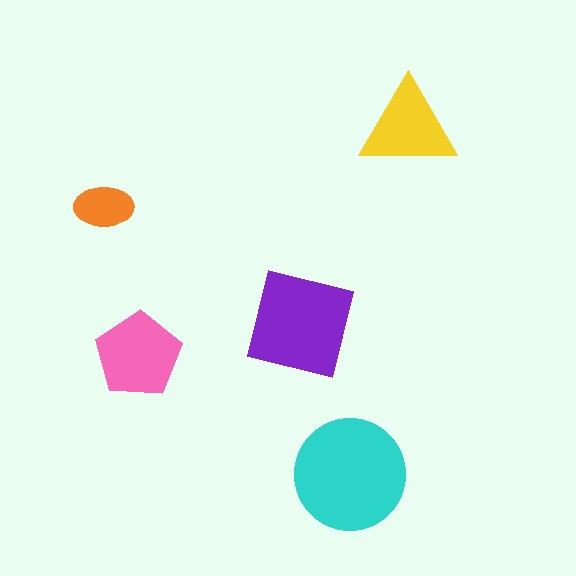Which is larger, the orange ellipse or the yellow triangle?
The yellow triangle.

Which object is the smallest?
The orange ellipse.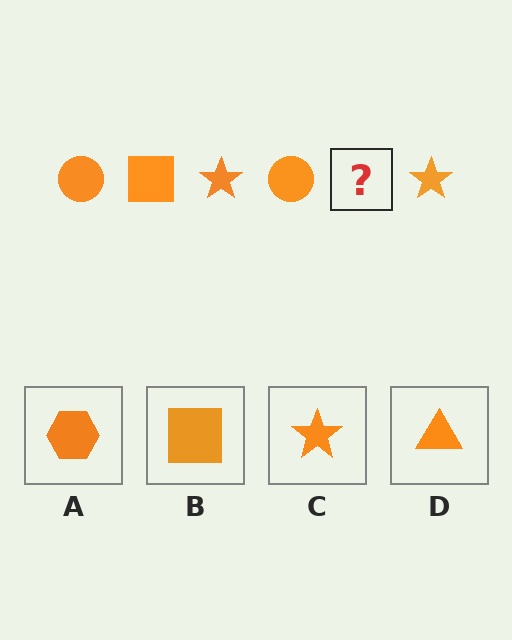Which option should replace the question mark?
Option B.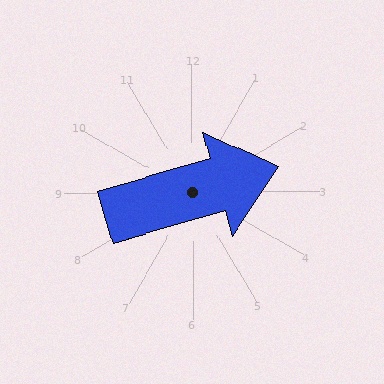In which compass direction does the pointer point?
East.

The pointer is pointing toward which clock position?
Roughly 2 o'clock.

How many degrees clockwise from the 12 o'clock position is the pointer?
Approximately 74 degrees.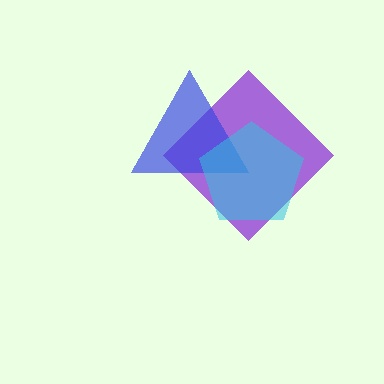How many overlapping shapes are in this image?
There are 3 overlapping shapes in the image.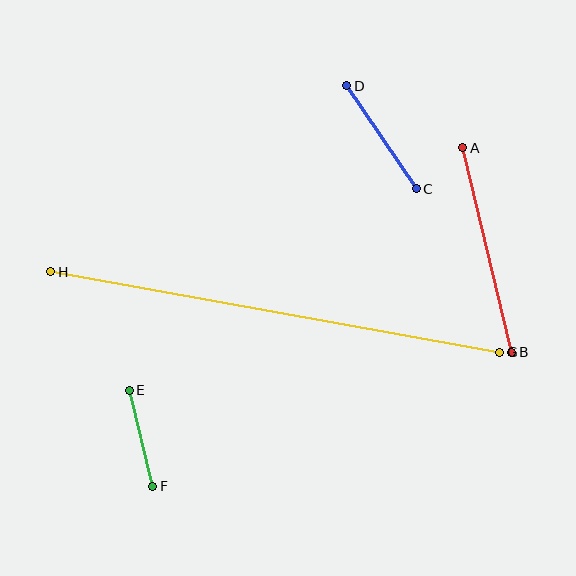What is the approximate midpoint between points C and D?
The midpoint is at approximately (381, 137) pixels.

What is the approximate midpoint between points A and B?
The midpoint is at approximately (487, 250) pixels.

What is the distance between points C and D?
The distance is approximately 124 pixels.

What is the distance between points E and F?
The distance is approximately 99 pixels.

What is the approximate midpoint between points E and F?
The midpoint is at approximately (141, 438) pixels.